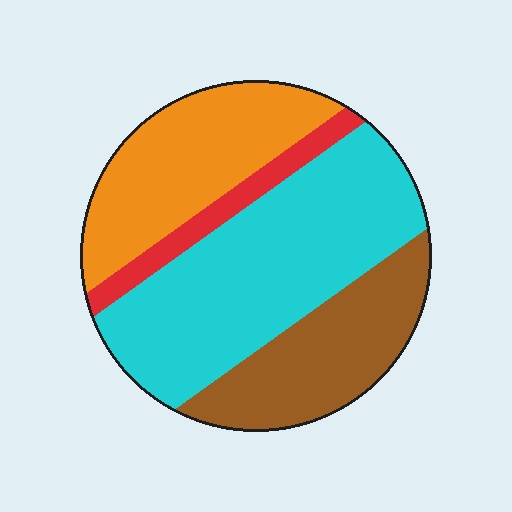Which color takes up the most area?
Cyan, at roughly 45%.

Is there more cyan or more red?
Cyan.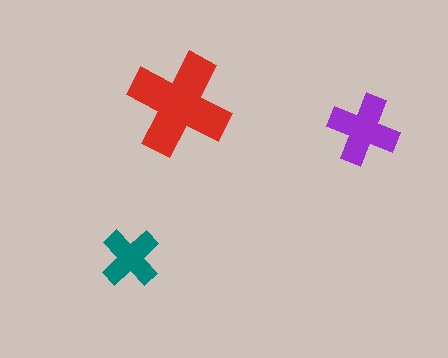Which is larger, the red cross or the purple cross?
The red one.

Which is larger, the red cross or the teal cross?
The red one.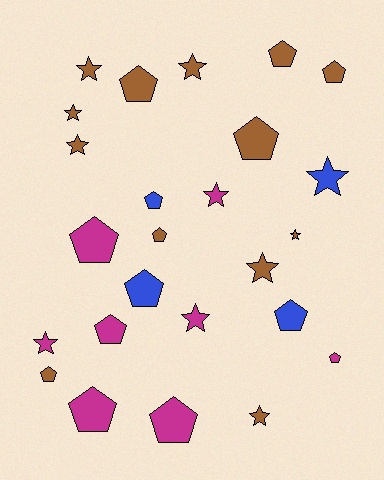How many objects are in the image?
There are 25 objects.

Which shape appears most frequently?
Pentagon, with 14 objects.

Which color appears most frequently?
Brown, with 13 objects.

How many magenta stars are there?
There are 3 magenta stars.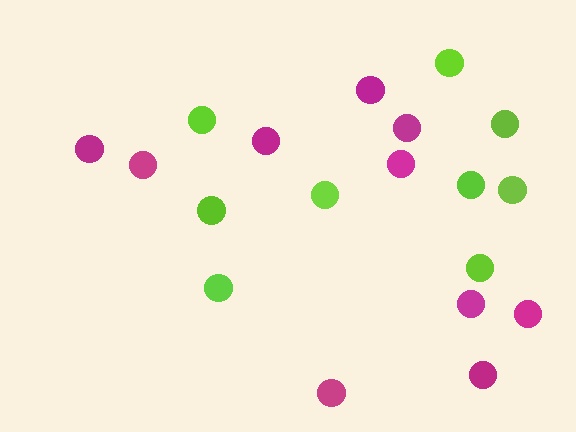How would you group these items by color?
There are 2 groups: one group of magenta circles (10) and one group of lime circles (9).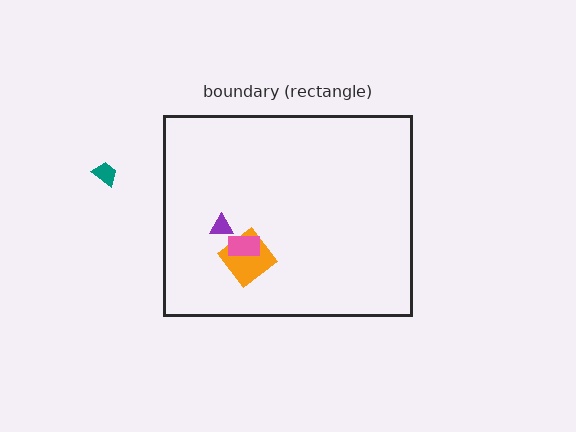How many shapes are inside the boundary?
3 inside, 1 outside.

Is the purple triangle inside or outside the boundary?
Inside.